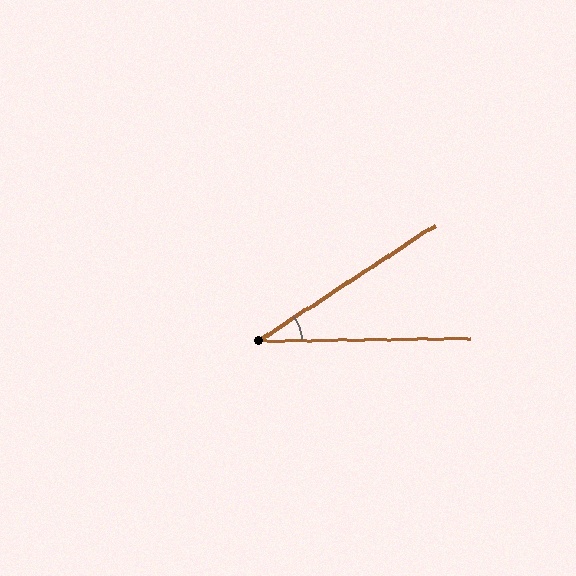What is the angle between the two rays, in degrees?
Approximately 32 degrees.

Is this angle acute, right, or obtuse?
It is acute.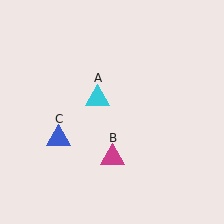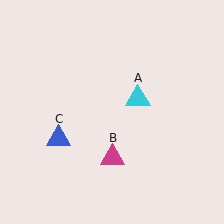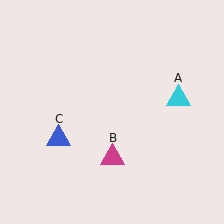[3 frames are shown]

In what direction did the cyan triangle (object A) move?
The cyan triangle (object A) moved right.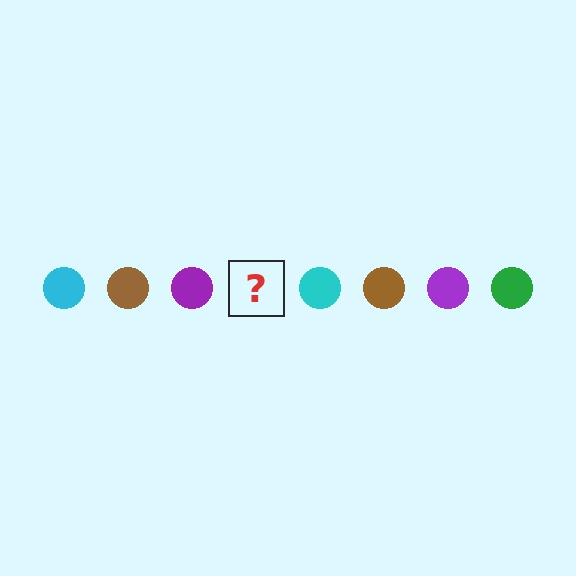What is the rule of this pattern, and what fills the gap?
The rule is that the pattern cycles through cyan, brown, purple, green circles. The gap should be filled with a green circle.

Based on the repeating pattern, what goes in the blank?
The blank should be a green circle.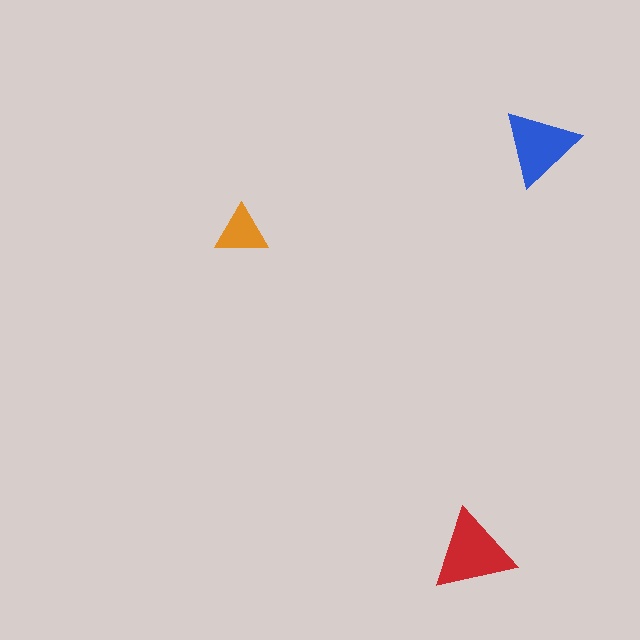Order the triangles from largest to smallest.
the red one, the blue one, the orange one.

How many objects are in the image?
There are 3 objects in the image.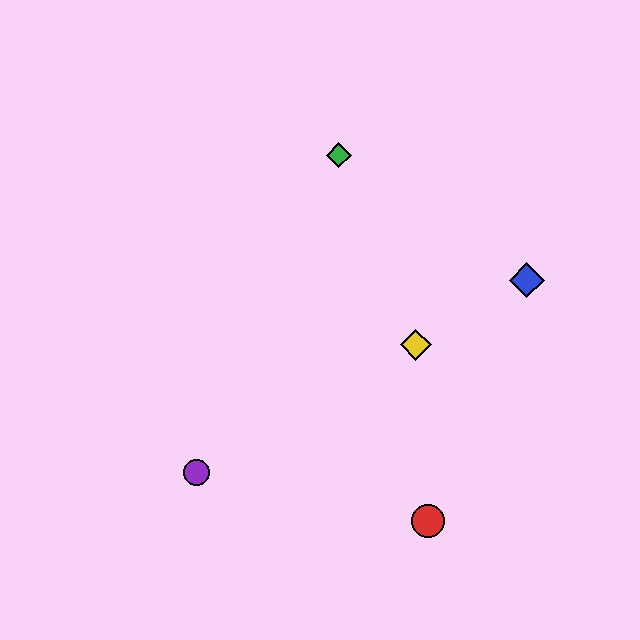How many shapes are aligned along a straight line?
3 shapes (the blue diamond, the yellow diamond, the purple circle) are aligned along a straight line.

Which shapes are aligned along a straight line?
The blue diamond, the yellow diamond, the purple circle are aligned along a straight line.